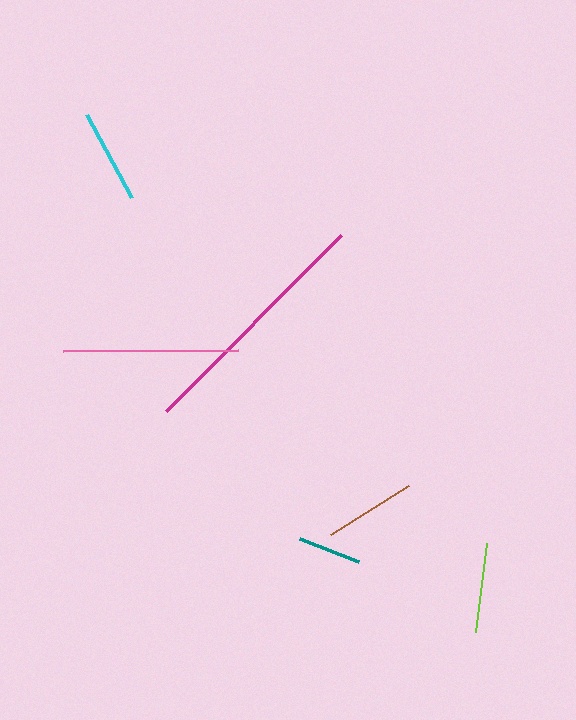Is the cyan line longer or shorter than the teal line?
The cyan line is longer than the teal line.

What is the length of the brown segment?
The brown segment is approximately 92 pixels long.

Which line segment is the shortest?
The teal line is the shortest at approximately 64 pixels.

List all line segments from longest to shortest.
From longest to shortest: magenta, pink, cyan, brown, lime, teal.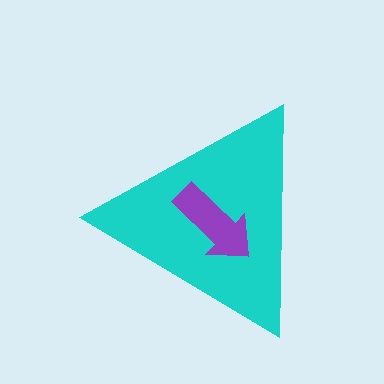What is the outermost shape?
The cyan triangle.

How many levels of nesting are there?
2.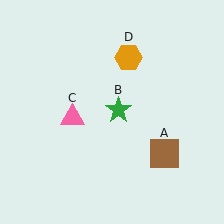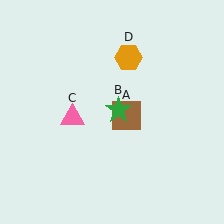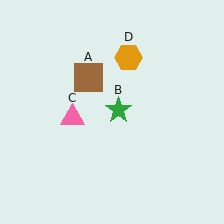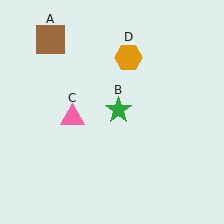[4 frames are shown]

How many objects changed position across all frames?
1 object changed position: brown square (object A).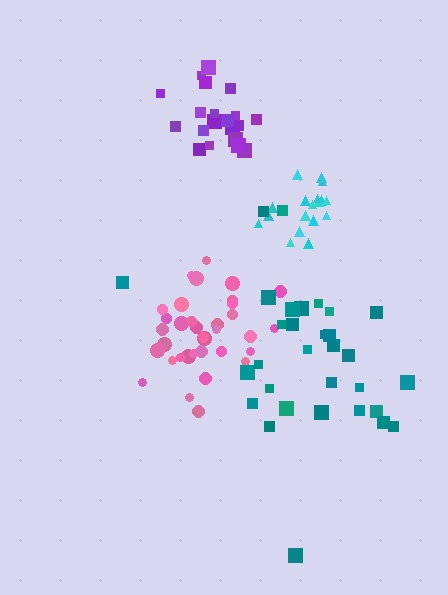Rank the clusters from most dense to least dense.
cyan, purple, pink, teal.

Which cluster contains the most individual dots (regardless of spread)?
Pink (35).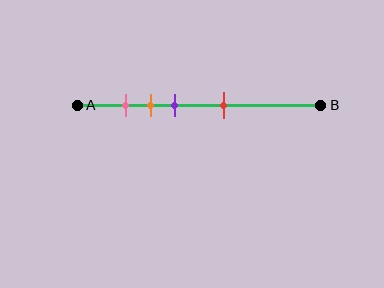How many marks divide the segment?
There are 4 marks dividing the segment.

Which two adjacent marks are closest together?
The pink and orange marks are the closest adjacent pair.